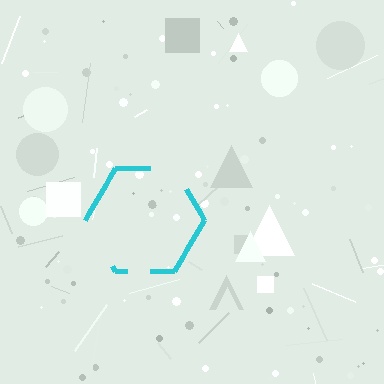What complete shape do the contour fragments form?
The contour fragments form a hexagon.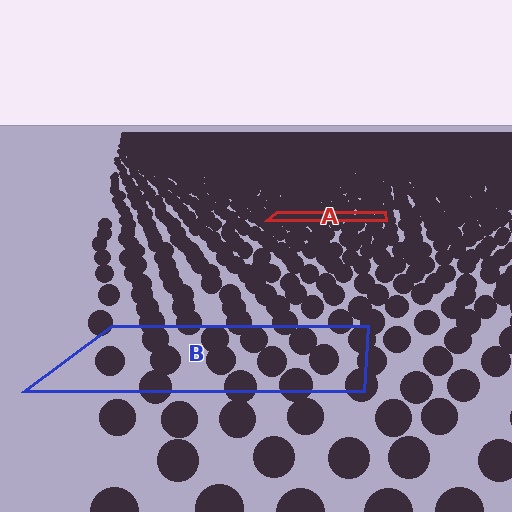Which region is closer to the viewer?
Region B is closer. The texture elements there are larger and more spread out.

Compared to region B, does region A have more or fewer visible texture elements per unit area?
Region A has more texture elements per unit area — they are packed more densely because it is farther away.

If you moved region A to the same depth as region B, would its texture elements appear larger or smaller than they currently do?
They would appear larger. At a closer depth, the same texture elements are projected at a bigger on-screen size.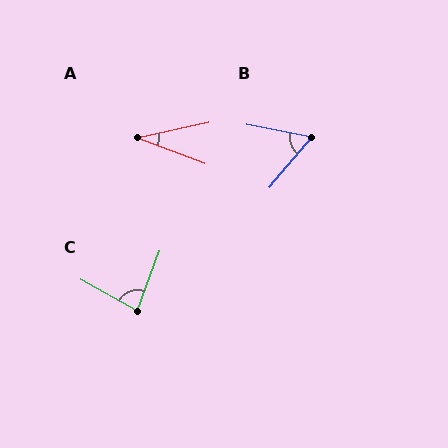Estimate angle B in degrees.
Approximately 61 degrees.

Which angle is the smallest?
A, at approximately 33 degrees.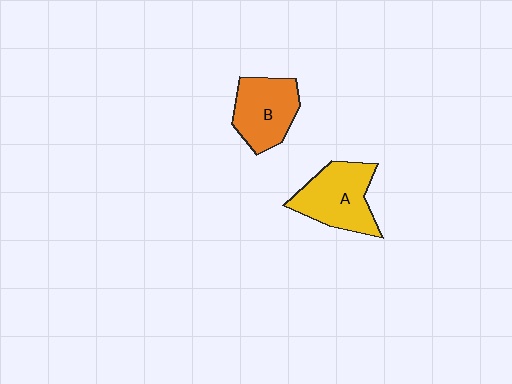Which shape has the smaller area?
Shape B (orange).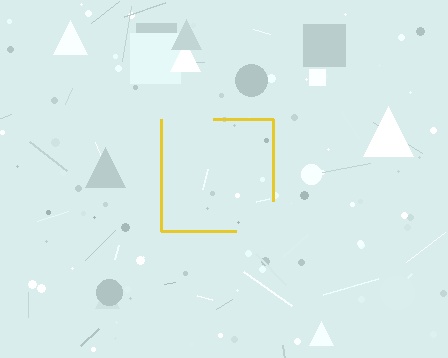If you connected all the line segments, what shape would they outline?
They would outline a square.